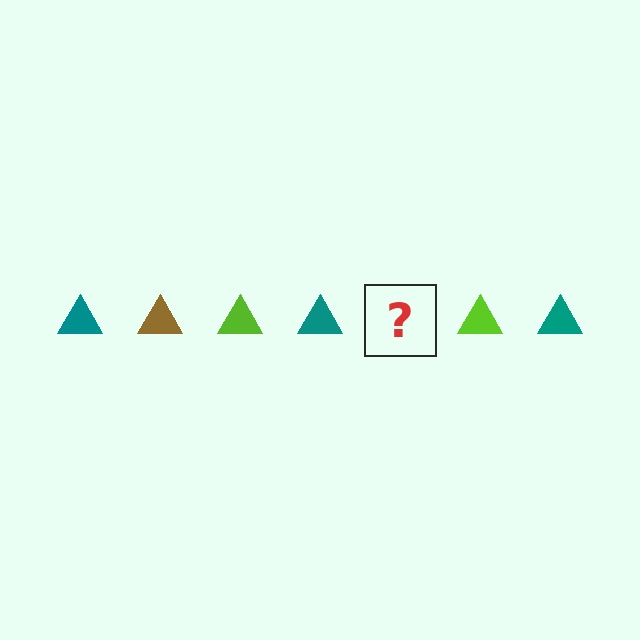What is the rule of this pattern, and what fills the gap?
The rule is that the pattern cycles through teal, brown, lime triangles. The gap should be filled with a brown triangle.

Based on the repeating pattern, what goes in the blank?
The blank should be a brown triangle.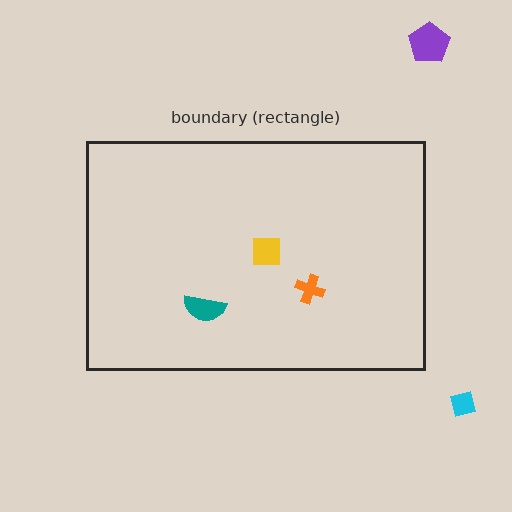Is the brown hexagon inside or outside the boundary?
Outside.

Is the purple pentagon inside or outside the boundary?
Outside.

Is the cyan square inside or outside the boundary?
Outside.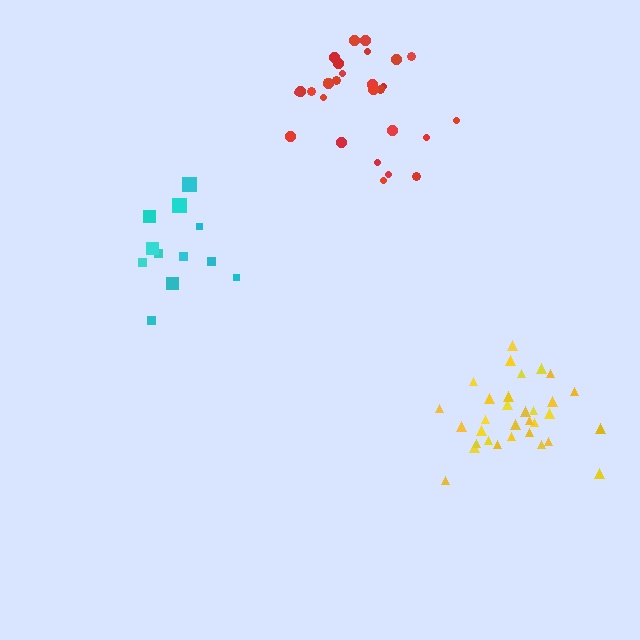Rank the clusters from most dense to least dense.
yellow, red, cyan.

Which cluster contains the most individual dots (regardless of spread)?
Yellow (32).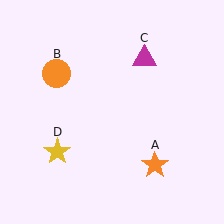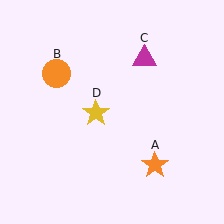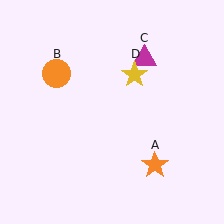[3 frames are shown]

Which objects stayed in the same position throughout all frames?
Orange star (object A) and orange circle (object B) and magenta triangle (object C) remained stationary.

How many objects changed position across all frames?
1 object changed position: yellow star (object D).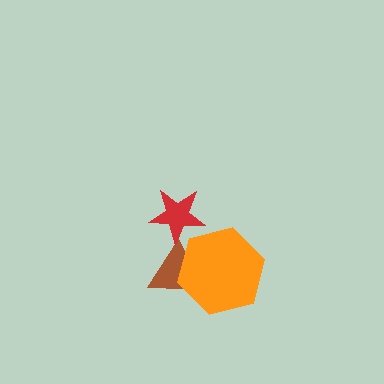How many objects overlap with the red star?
0 objects overlap with the red star.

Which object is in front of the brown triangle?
The orange hexagon is in front of the brown triangle.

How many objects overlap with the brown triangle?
1 object overlaps with the brown triangle.